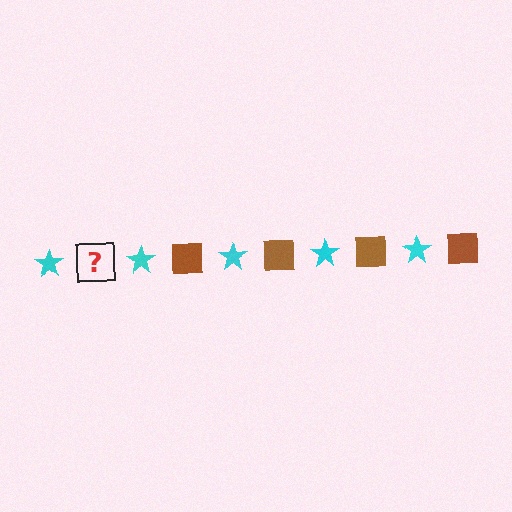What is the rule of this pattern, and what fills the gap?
The rule is that the pattern alternates between cyan star and brown square. The gap should be filled with a brown square.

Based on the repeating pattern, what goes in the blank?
The blank should be a brown square.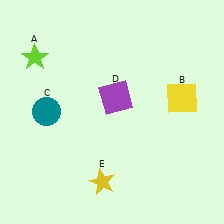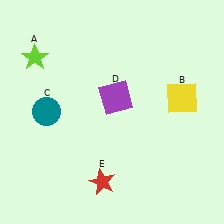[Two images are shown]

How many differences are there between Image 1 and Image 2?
There is 1 difference between the two images.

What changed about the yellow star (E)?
In Image 1, E is yellow. In Image 2, it changed to red.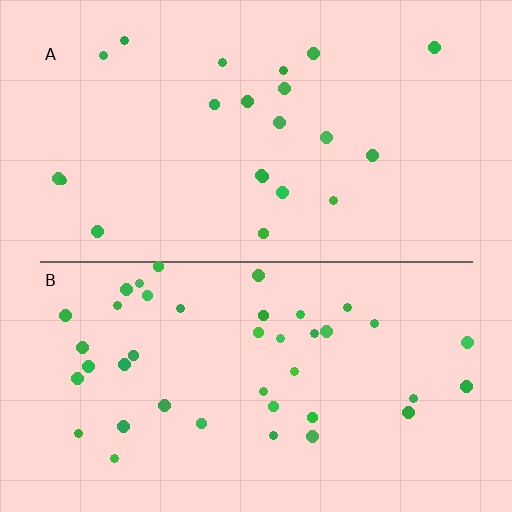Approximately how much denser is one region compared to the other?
Approximately 1.9× — region B over region A.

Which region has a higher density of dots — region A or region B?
B (the bottom).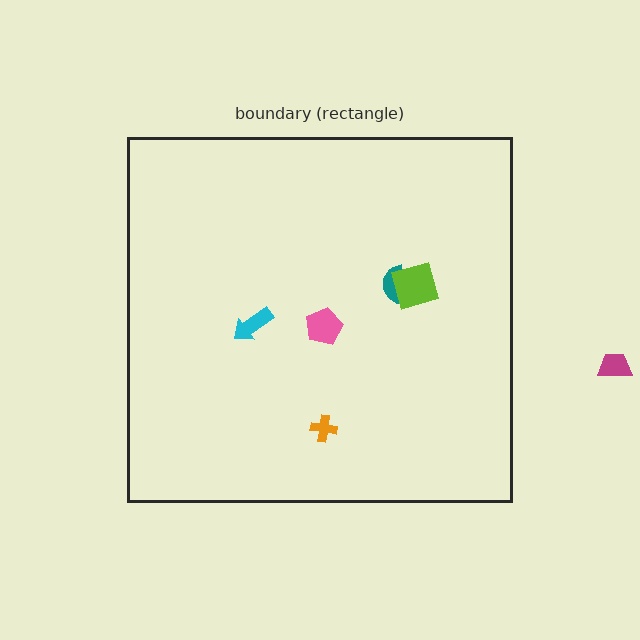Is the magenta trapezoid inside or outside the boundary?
Outside.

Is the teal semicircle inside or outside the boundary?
Inside.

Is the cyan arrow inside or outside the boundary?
Inside.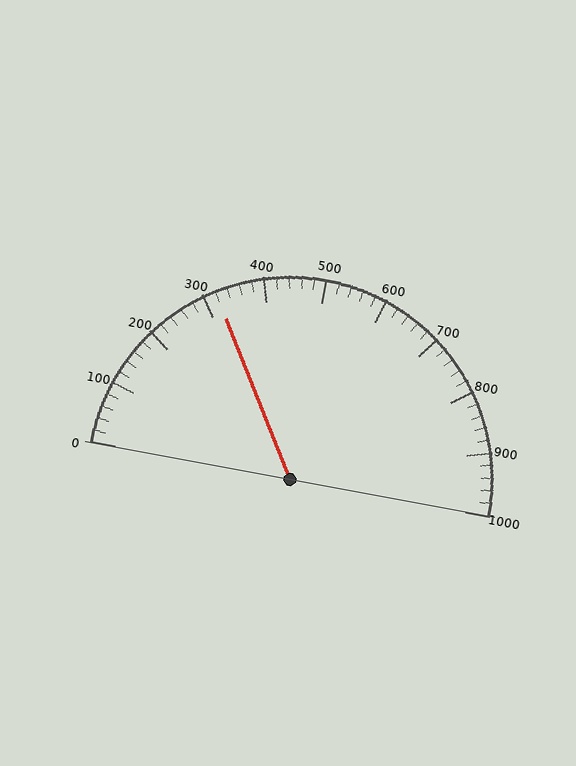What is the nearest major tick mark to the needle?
The nearest major tick mark is 300.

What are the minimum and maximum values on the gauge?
The gauge ranges from 0 to 1000.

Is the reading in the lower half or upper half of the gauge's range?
The reading is in the lower half of the range (0 to 1000).